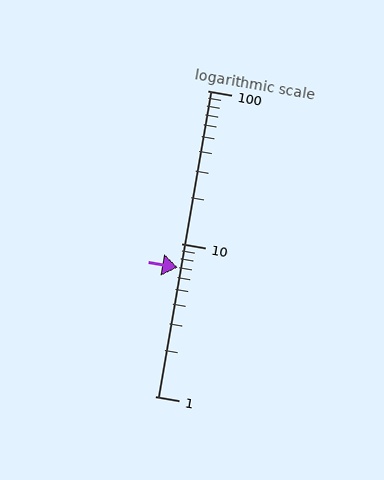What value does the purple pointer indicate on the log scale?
The pointer indicates approximately 6.9.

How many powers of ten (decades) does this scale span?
The scale spans 2 decades, from 1 to 100.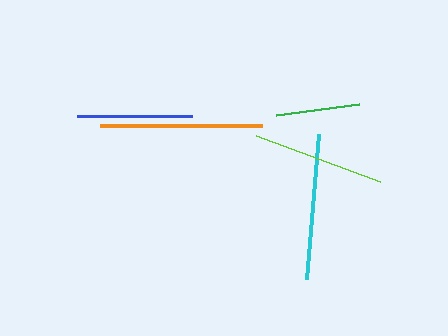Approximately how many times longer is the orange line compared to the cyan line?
The orange line is approximately 1.1 times the length of the cyan line.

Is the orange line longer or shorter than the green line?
The orange line is longer than the green line.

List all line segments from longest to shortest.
From longest to shortest: orange, cyan, lime, blue, green.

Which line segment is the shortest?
The green line is the shortest at approximately 84 pixels.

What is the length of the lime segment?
The lime segment is approximately 132 pixels long.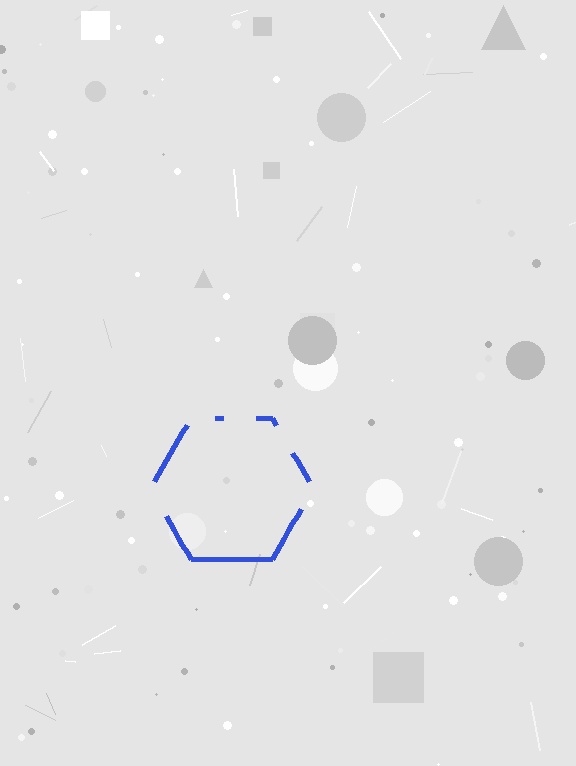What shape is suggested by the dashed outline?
The dashed outline suggests a hexagon.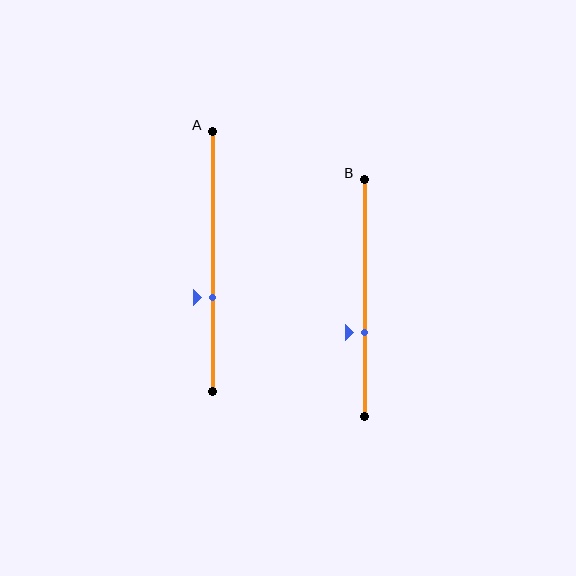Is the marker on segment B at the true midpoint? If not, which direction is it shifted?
No, the marker on segment B is shifted downward by about 14% of the segment length.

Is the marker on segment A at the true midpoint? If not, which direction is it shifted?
No, the marker on segment A is shifted downward by about 14% of the segment length.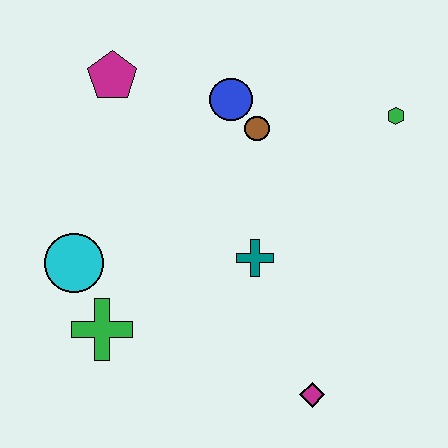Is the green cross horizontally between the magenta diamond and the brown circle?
No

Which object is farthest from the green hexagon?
The green cross is farthest from the green hexagon.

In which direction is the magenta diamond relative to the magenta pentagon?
The magenta diamond is below the magenta pentagon.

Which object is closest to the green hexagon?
The brown circle is closest to the green hexagon.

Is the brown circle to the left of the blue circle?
No